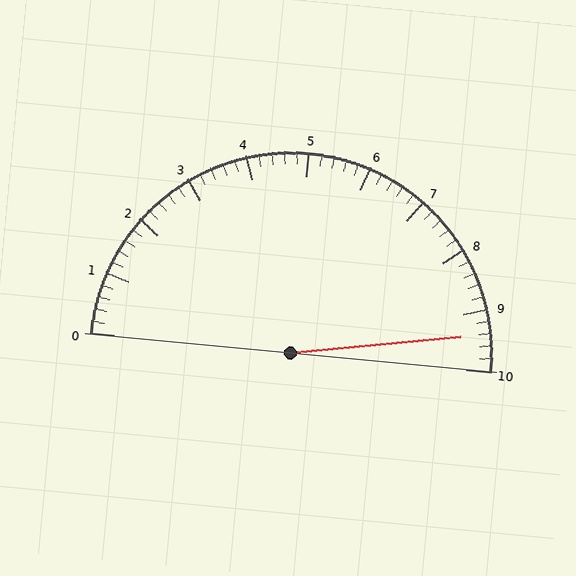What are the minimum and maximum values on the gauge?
The gauge ranges from 0 to 10.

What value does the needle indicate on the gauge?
The needle indicates approximately 9.4.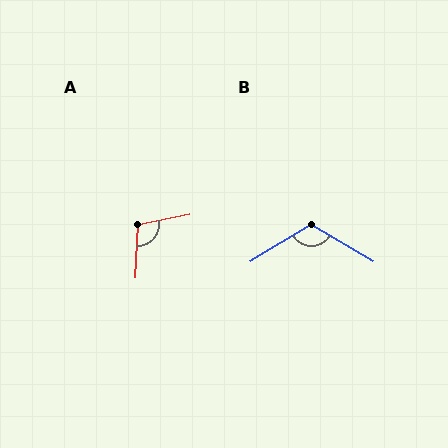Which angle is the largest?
B, at approximately 118 degrees.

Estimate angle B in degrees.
Approximately 118 degrees.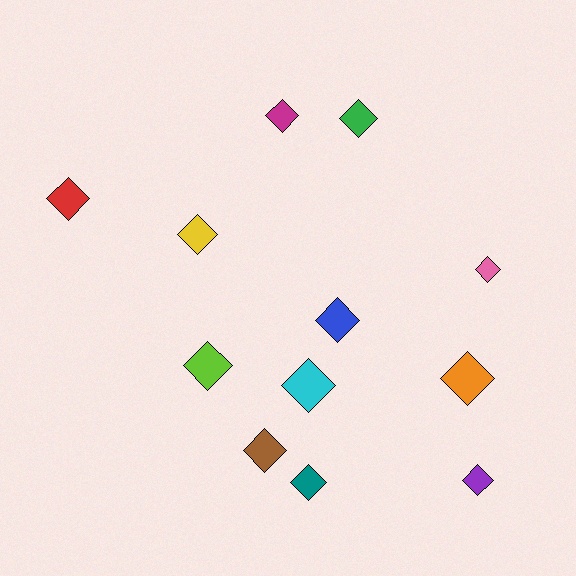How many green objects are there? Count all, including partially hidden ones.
There is 1 green object.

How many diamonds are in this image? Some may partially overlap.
There are 12 diamonds.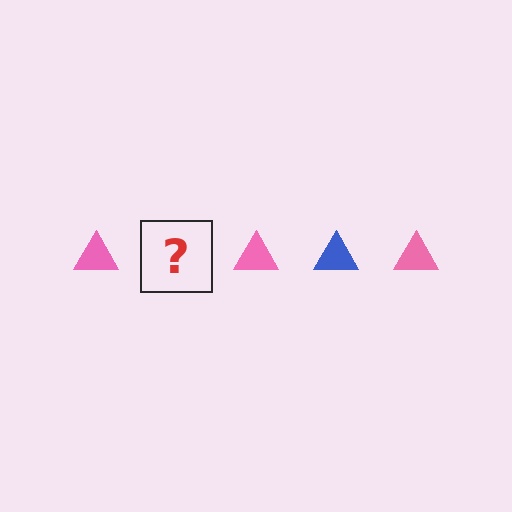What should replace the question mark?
The question mark should be replaced with a blue triangle.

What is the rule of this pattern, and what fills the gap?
The rule is that the pattern cycles through pink, blue triangles. The gap should be filled with a blue triangle.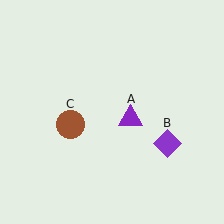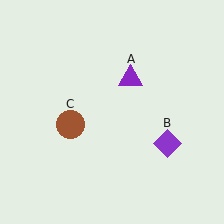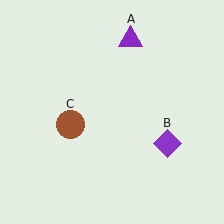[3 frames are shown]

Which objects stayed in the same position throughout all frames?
Purple diamond (object B) and brown circle (object C) remained stationary.